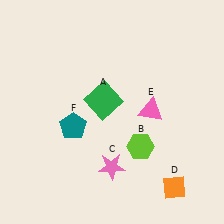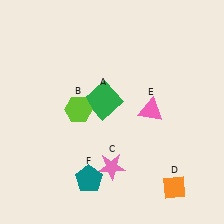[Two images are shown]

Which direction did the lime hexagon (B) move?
The lime hexagon (B) moved left.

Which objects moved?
The objects that moved are: the lime hexagon (B), the teal pentagon (F).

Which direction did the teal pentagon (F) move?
The teal pentagon (F) moved down.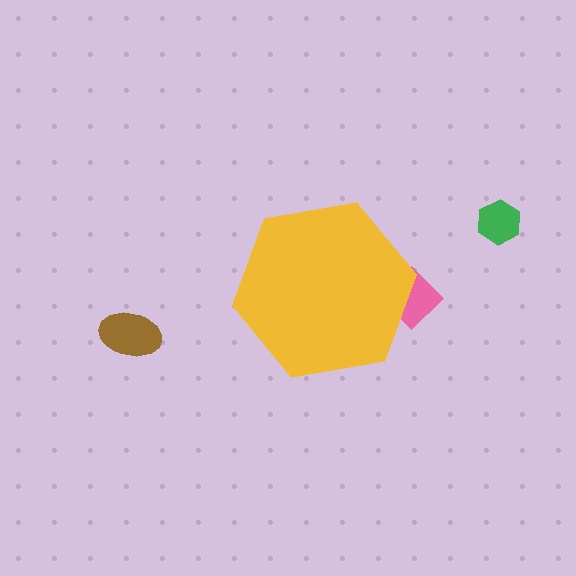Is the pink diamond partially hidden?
Yes, the pink diamond is partially hidden behind the yellow hexagon.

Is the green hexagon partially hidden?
No, the green hexagon is fully visible.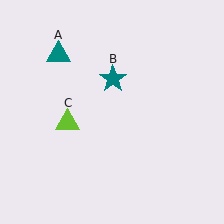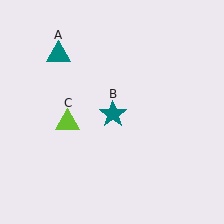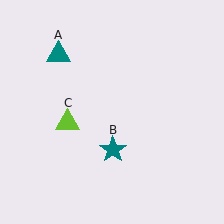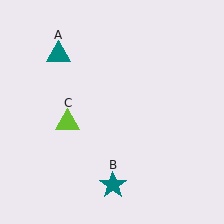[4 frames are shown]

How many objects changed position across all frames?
1 object changed position: teal star (object B).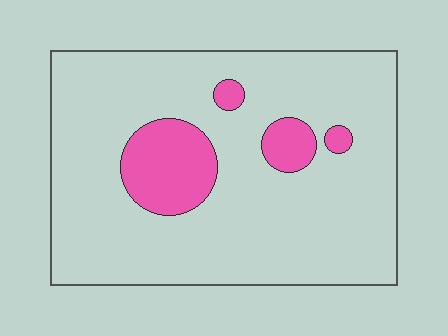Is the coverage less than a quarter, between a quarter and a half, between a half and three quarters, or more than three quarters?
Less than a quarter.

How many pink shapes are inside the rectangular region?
4.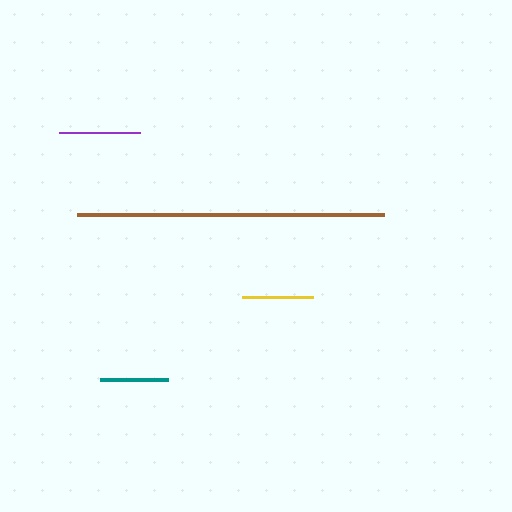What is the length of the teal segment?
The teal segment is approximately 68 pixels long.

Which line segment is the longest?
The brown line is the longest at approximately 308 pixels.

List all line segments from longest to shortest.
From longest to shortest: brown, purple, yellow, teal.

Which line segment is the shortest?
The teal line is the shortest at approximately 68 pixels.